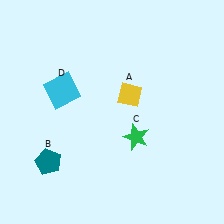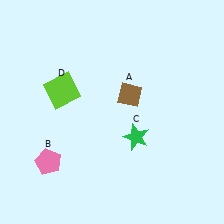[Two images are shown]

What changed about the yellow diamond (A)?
In Image 1, A is yellow. In Image 2, it changed to brown.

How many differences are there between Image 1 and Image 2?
There are 3 differences between the two images.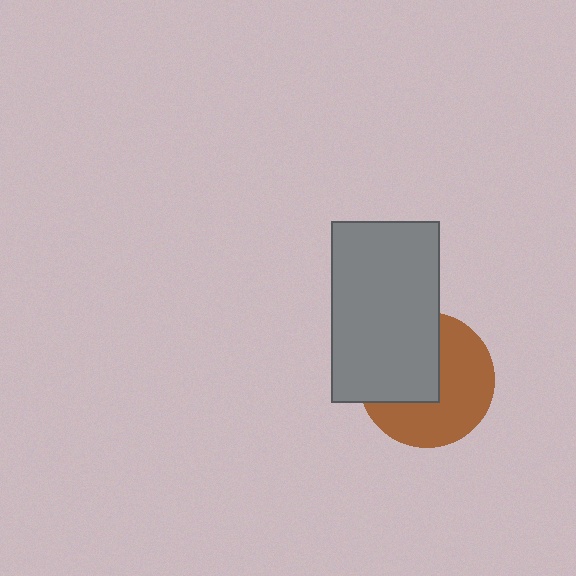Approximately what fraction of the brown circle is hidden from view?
Roughly 44% of the brown circle is hidden behind the gray rectangle.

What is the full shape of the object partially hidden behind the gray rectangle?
The partially hidden object is a brown circle.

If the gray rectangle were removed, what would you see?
You would see the complete brown circle.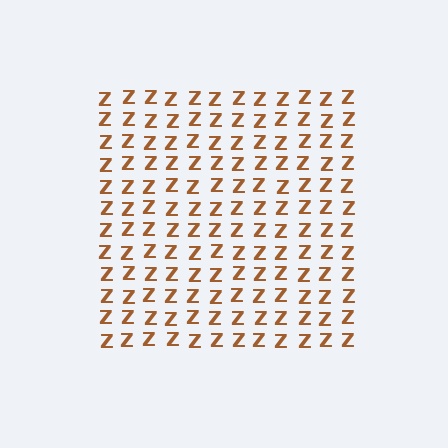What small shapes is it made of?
It is made of small letter Z's.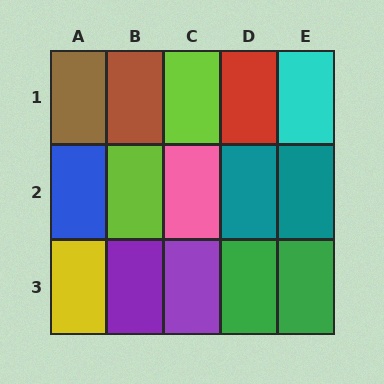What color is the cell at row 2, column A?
Blue.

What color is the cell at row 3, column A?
Yellow.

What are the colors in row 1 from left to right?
Brown, brown, lime, red, cyan.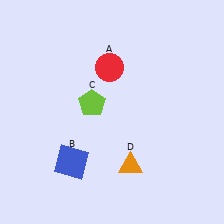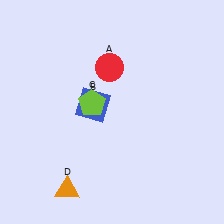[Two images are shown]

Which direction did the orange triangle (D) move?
The orange triangle (D) moved left.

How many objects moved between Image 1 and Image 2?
2 objects moved between the two images.